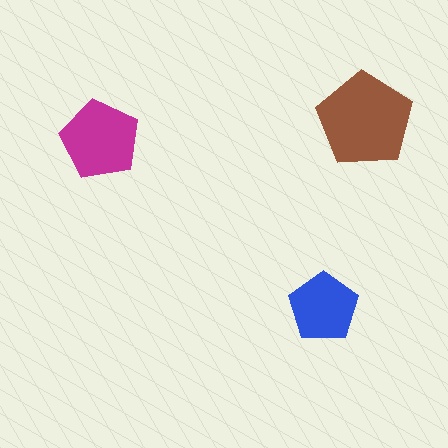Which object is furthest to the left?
The magenta pentagon is leftmost.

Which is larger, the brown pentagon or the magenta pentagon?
The brown one.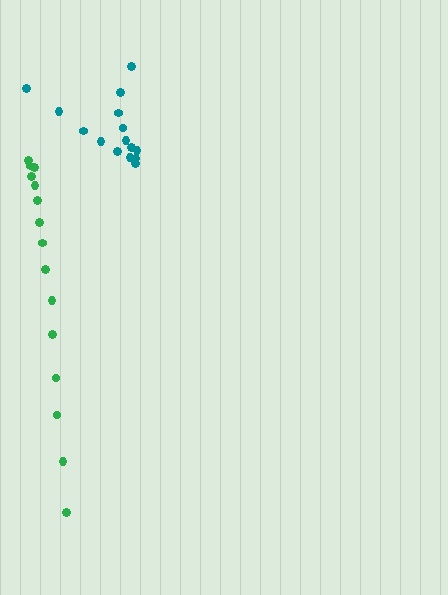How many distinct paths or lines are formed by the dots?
There are 2 distinct paths.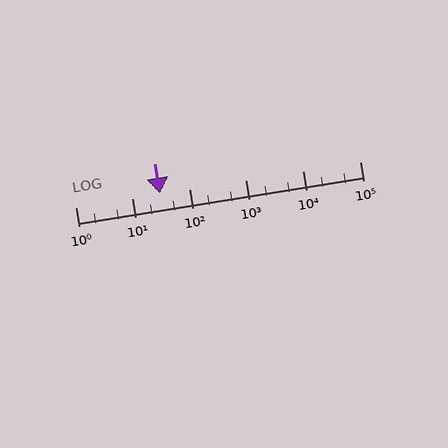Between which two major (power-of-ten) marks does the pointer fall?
The pointer is between 10 and 100.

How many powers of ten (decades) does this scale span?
The scale spans 5 decades, from 1 to 100000.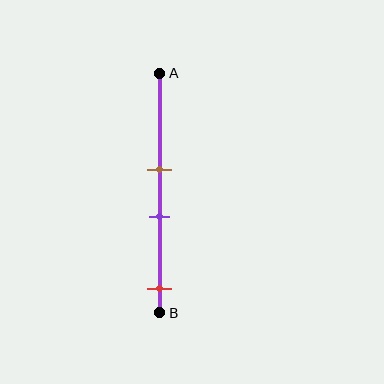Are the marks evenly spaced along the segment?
No, the marks are not evenly spaced.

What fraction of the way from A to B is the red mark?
The red mark is approximately 90% (0.9) of the way from A to B.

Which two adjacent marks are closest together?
The brown and purple marks are the closest adjacent pair.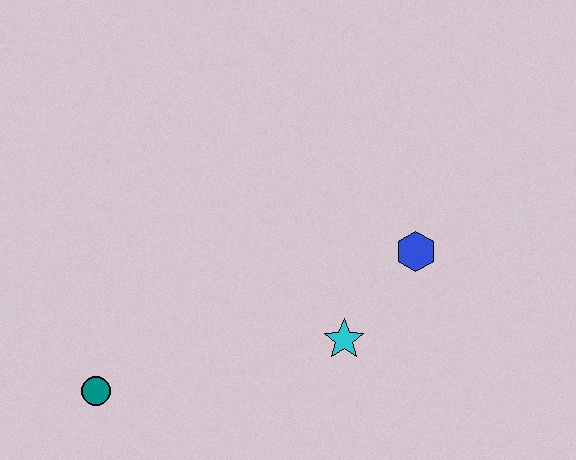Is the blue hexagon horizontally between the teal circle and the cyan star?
No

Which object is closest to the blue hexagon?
The cyan star is closest to the blue hexagon.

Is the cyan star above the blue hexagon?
No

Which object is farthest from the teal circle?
The blue hexagon is farthest from the teal circle.